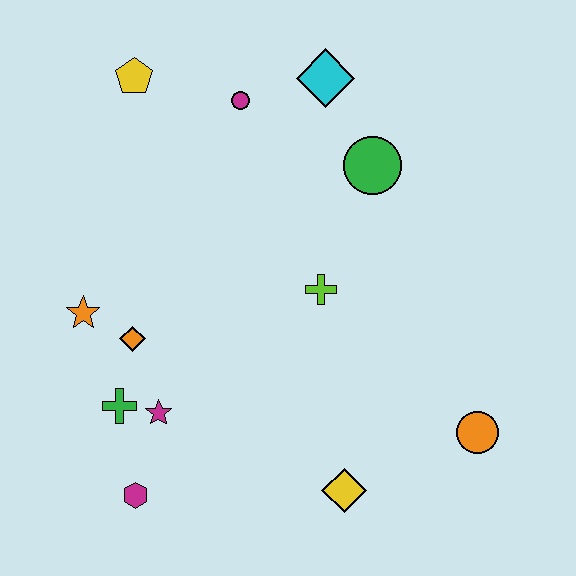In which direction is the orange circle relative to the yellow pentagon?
The orange circle is below the yellow pentagon.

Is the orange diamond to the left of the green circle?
Yes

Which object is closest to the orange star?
The orange diamond is closest to the orange star.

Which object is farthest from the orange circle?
The yellow pentagon is farthest from the orange circle.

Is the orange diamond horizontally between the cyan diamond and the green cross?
Yes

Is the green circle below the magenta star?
No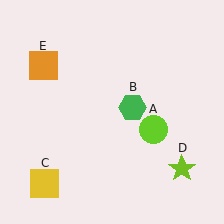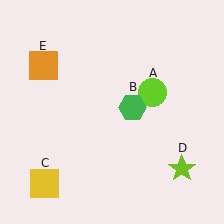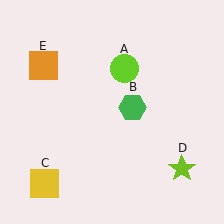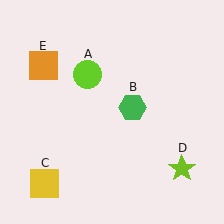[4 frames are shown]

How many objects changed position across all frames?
1 object changed position: lime circle (object A).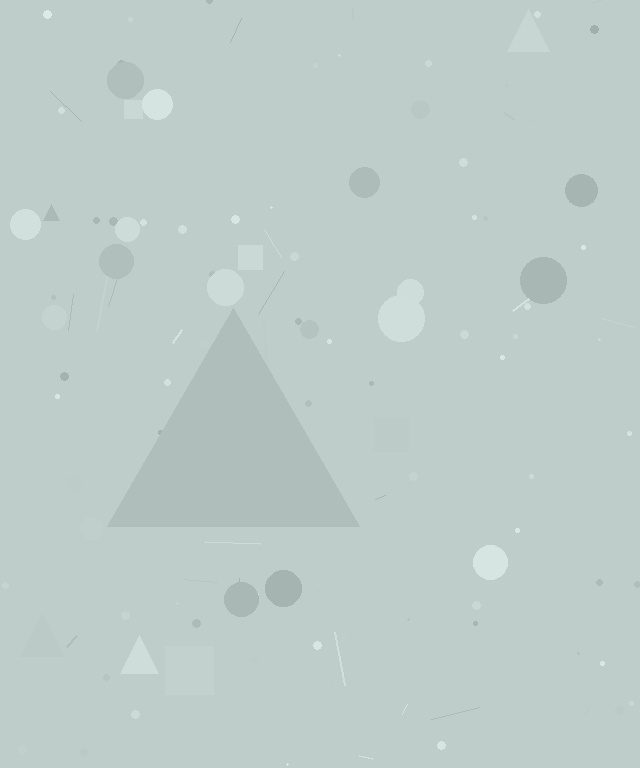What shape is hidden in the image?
A triangle is hidden in the image.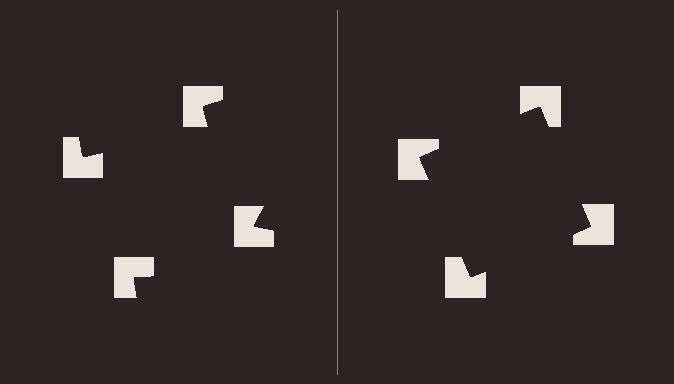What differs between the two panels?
The notched squares are positioned identically on both sides; only the wedge orientations differ. On the right they align to a square; on the left they are misaligned.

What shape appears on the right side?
An illusory square.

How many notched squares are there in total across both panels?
8 — 4 on each side.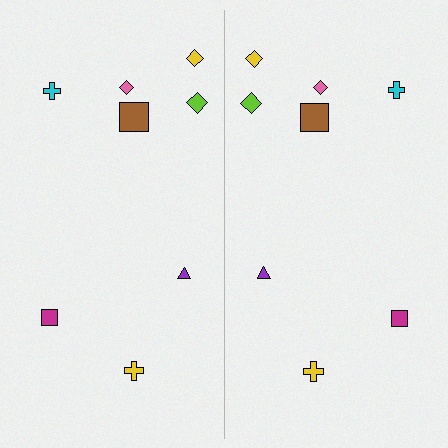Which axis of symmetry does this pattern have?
The pattern has a vertical axis of symmetry running through the center of the image.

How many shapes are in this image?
There are 16 shapes in this image.